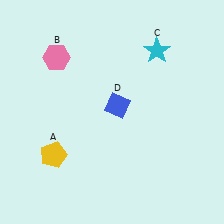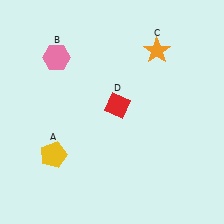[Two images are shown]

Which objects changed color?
C changed from cyan to orange. D changed from blue to red.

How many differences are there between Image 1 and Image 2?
There are 2 differences between the two images.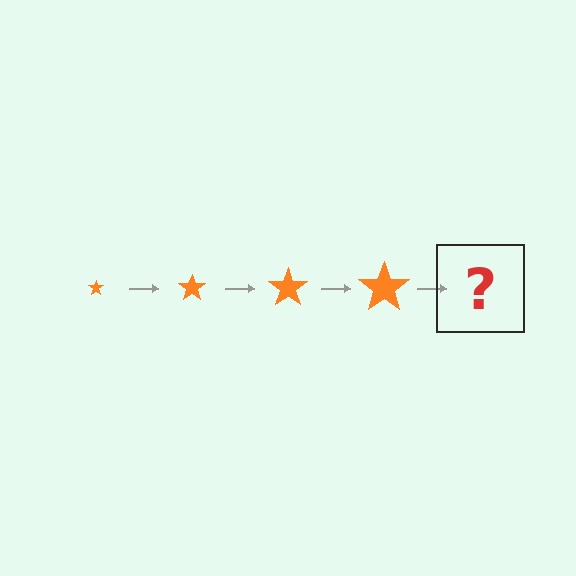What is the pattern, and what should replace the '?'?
The pattern is that the star gets progressively larger each step. The '?' should be an orange star, larger than the previous one.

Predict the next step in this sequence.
The next step is an orange star, larger than the previous one.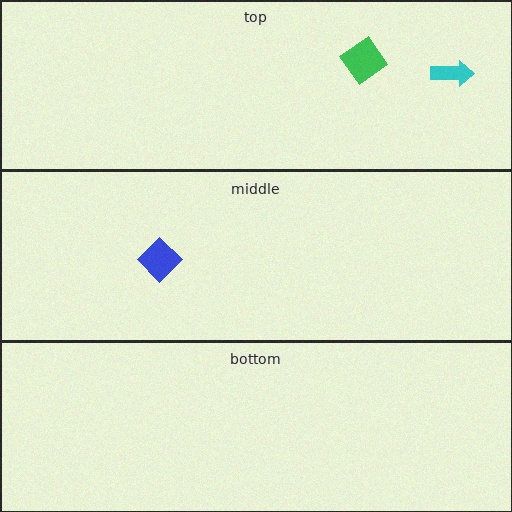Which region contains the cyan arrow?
The top region.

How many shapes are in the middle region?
1.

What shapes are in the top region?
The green diamond, the cyan arrow.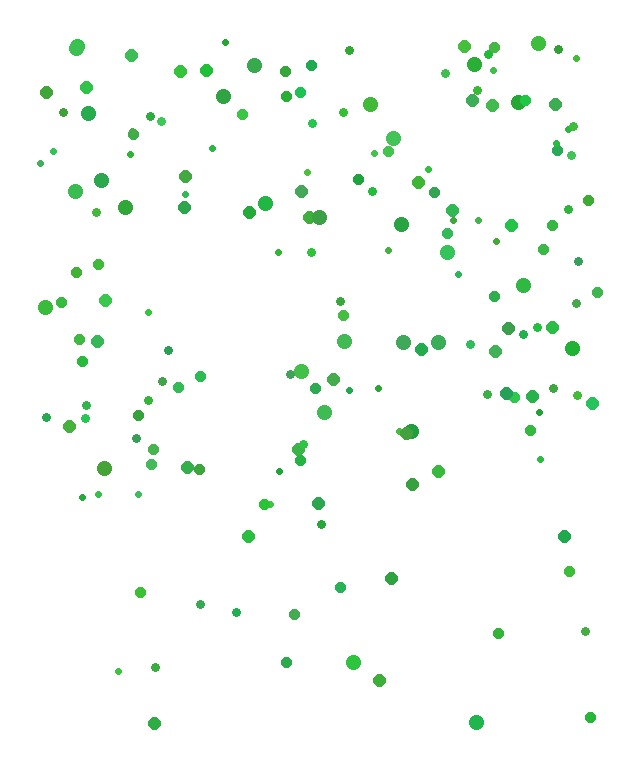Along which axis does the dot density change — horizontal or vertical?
Vertical.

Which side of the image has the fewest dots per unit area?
The bottom.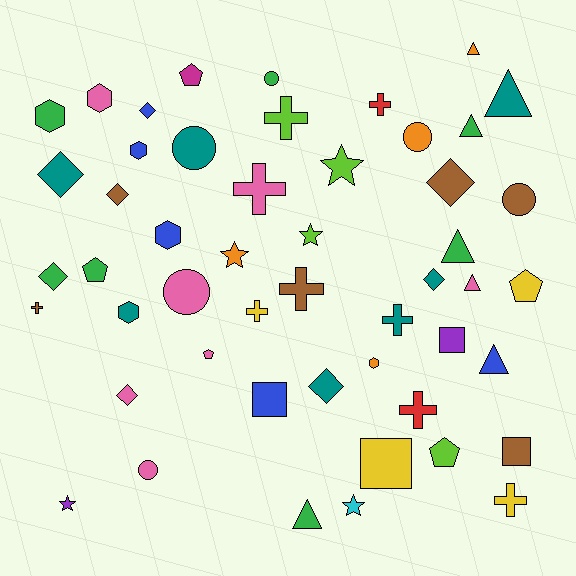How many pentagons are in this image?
There are 5 pentagons.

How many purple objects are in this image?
There are 2 purple objects.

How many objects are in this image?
There are 50 objects.